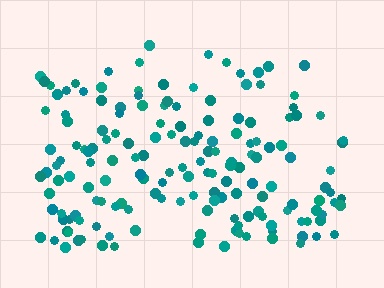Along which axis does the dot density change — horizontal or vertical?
Vertical.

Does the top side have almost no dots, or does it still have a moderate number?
Still a moderate number, just noticeably fewer than the bottom.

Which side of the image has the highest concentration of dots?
The bottom.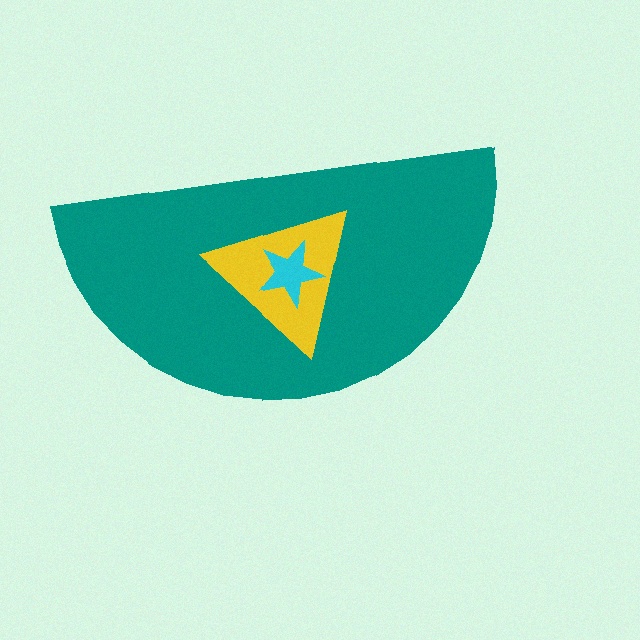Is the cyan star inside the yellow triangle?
Yes.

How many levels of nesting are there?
3.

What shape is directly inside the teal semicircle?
The yellow triangle.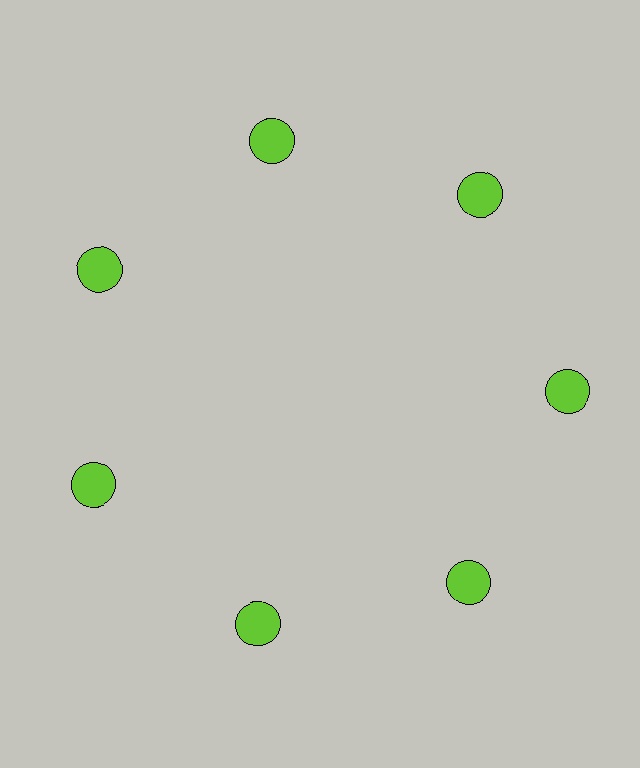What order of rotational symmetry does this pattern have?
This pattern has 7-fold rotational symmetry.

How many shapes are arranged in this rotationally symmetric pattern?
There are 7 shapes, arranged in 7 groups of 1.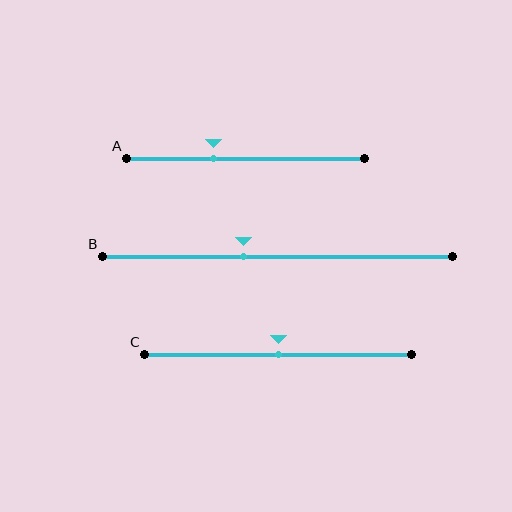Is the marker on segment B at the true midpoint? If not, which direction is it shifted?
No, the marker on segment B is shifted to the left by about 10% of the segment length.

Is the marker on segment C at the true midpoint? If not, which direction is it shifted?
Yes, the marker on segment C is at the true midpoint.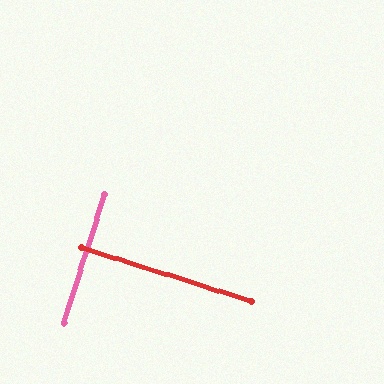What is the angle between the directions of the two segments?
Approximately 90 degrees.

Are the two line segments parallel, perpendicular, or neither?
Perpendicular — they meet at approximately 90°.